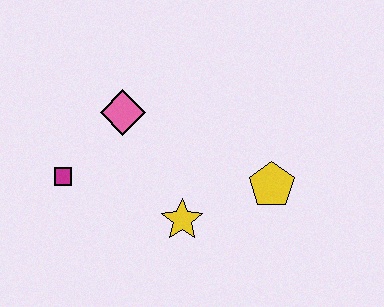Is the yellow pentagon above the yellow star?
Yes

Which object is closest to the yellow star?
The yellow pentagon is closest to the yellow star.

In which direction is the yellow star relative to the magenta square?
The yellow star is to the right of the magenta square.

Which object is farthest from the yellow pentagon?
The magenta square is farthest from the yellow pentagon.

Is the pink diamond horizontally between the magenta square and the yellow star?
Yes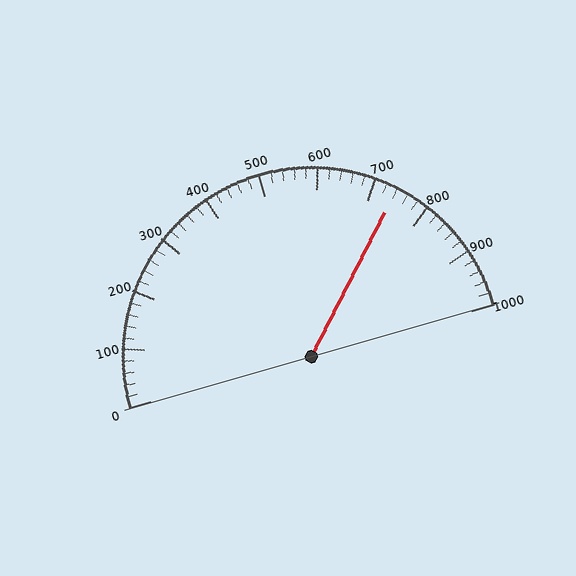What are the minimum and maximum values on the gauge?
The gauge ranges from 0 to 1000.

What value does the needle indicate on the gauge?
The needle indicates approximately 740.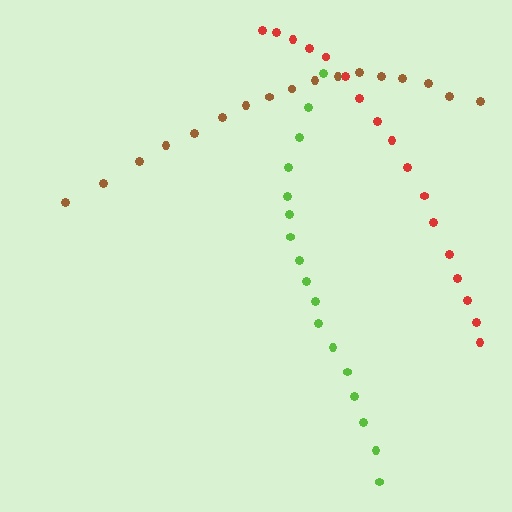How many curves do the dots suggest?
There are 3 distinct paths.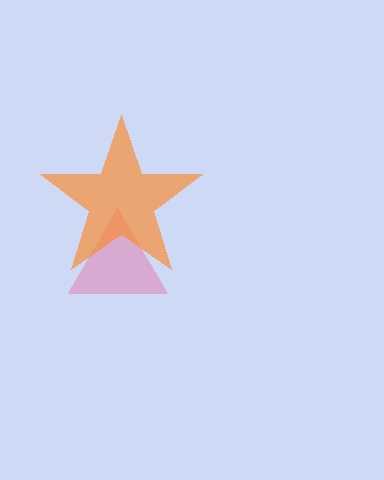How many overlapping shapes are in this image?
There are 2 overlapping shapes in the image.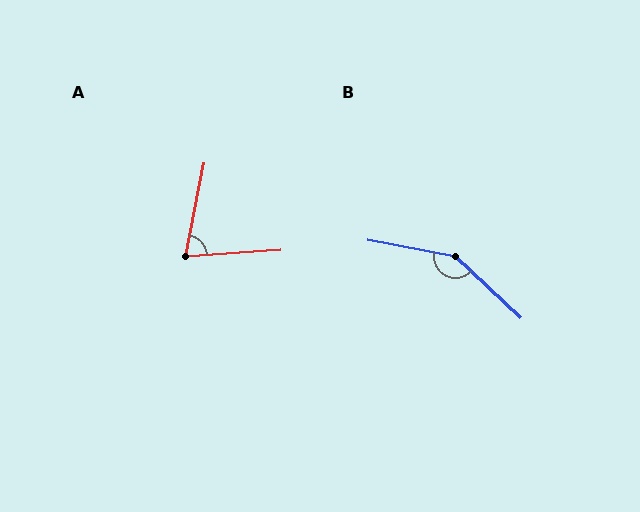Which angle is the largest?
B, at approximately 147 degrees.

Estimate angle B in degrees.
Approximately 147 degrees.